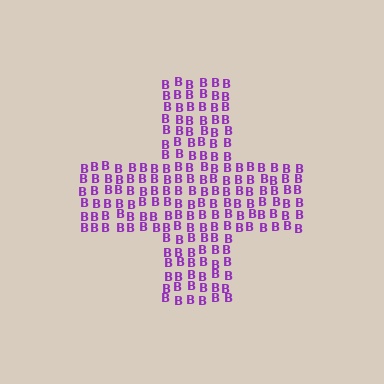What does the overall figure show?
The overall figure shows a cross.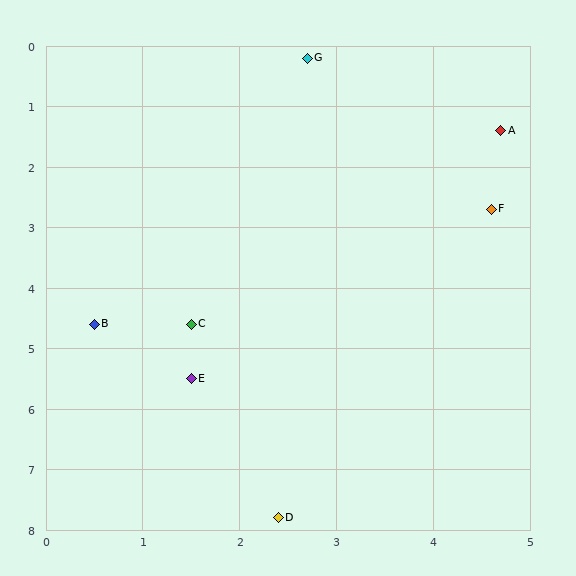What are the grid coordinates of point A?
Point A is at approximately (4.7, 1.4).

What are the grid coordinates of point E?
Point E is at approximately (1.5, 5.5).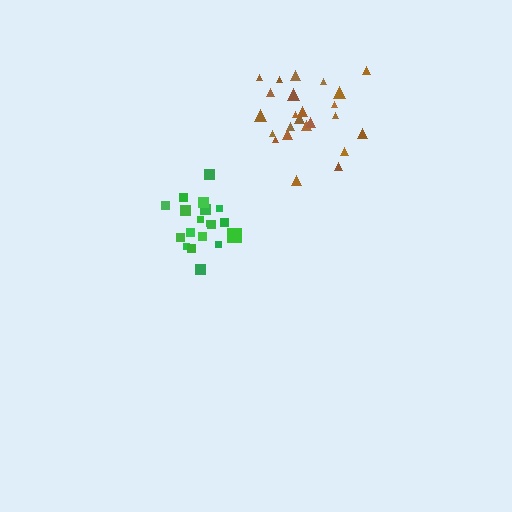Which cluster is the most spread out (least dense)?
Brown.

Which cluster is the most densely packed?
Green.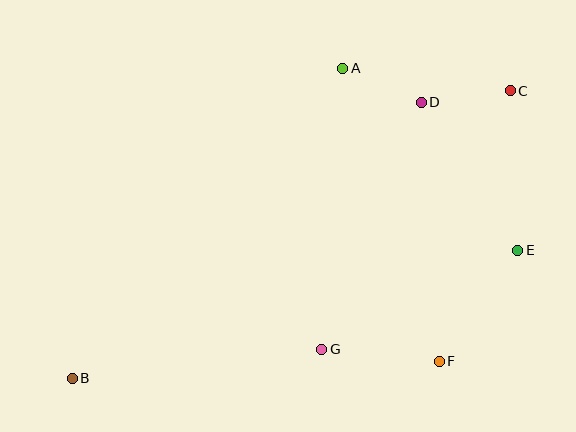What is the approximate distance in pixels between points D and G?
The distance between D and G is approximately 266 pixels.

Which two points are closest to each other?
Points A and D are closest to each other.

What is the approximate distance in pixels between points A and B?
The distance between A and B is approximately 411 pixels.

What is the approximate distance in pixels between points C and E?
The distance between C and E is approximately 160 pixels.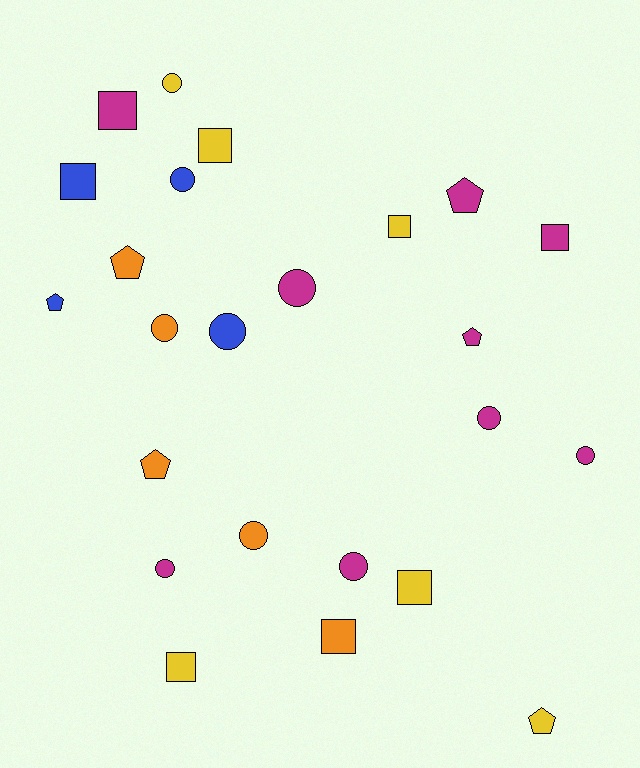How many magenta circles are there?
There are 5 magenta circles.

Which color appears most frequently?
Magenta, with 9 objects.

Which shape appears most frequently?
Circle, with 10 objects.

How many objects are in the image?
There are 24 objects.